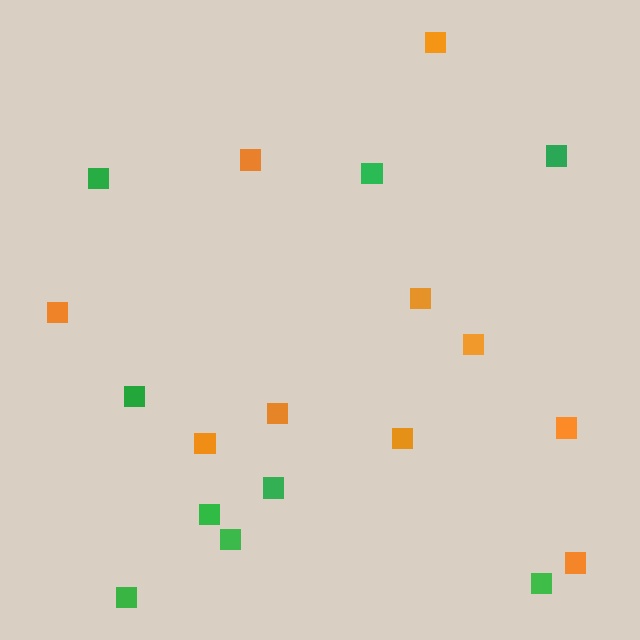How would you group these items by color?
There are 2 groups: one group of green squares (9) and one group of orange squares (10).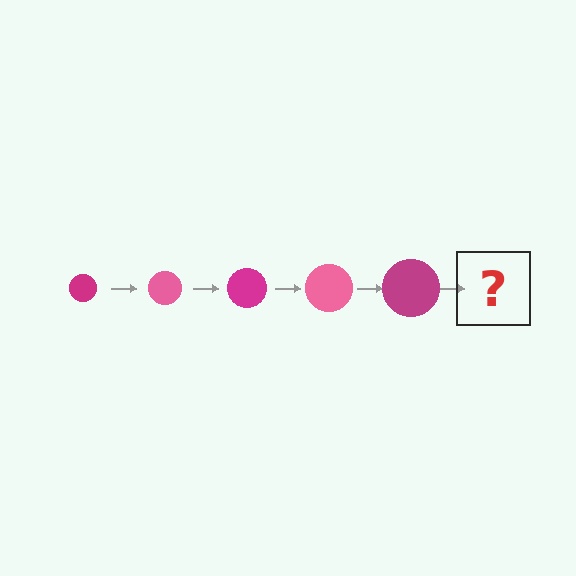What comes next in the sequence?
The next element should be a pink circle, larger than the previous one.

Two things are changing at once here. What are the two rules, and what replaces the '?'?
The two rules are that the circle grows larger each step and the color cycles through magenta and pink. The '?' should be a pink circle, larger than the previous one.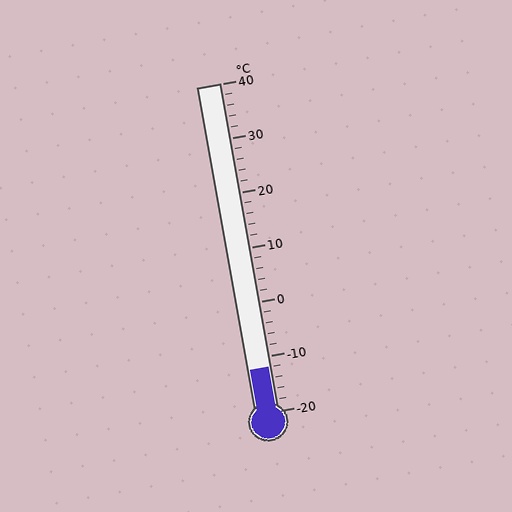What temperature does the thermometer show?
The thermometer shows approximately -12°C.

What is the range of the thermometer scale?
The thermometer scale ranges from -20°C to 40°C.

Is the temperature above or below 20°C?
The temperature is below 20°C.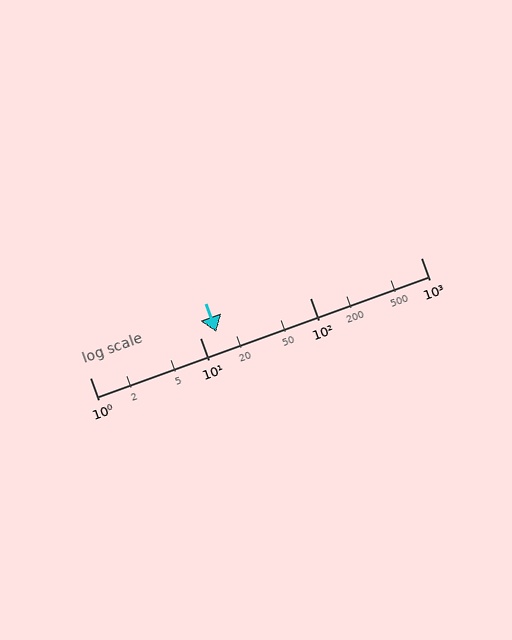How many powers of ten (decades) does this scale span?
The scale spans 3 decades, from 1 to 1000.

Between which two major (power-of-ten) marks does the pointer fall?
The pointer is between 10 and 100.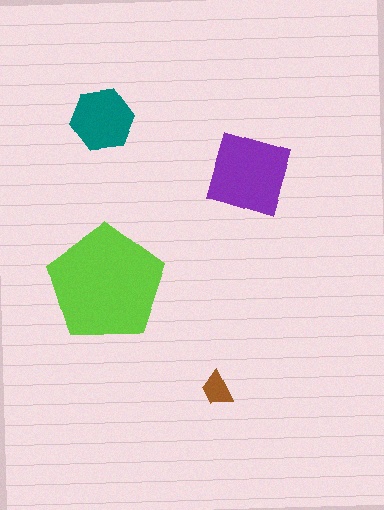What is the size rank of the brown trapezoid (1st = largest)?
4th.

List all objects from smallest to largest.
The brown trapezoid, the teal hexagon, the purple diamond, the lime pentagon.